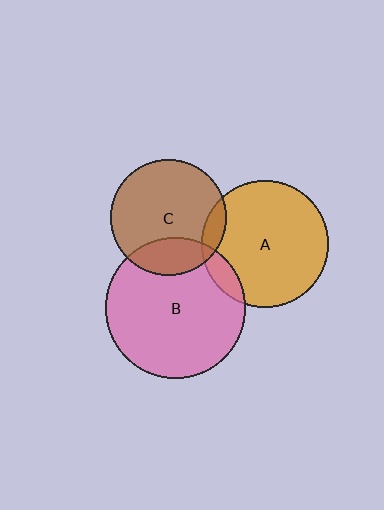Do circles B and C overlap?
Yes.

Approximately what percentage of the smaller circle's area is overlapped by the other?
Approximately 25%.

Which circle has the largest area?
Circle B (pink).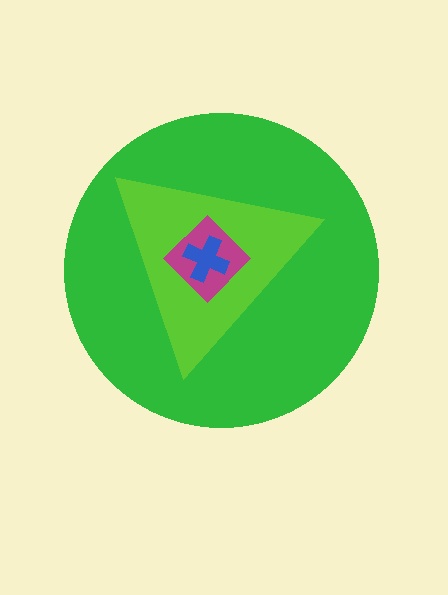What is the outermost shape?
The green circle.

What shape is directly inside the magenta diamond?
The blue cross.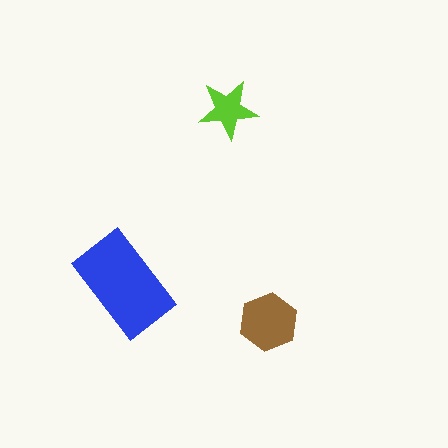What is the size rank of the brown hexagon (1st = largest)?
2nd.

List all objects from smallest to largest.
The lime star, the brown hexagon, the blue rectangle.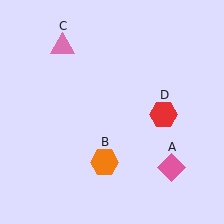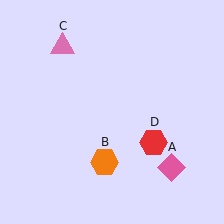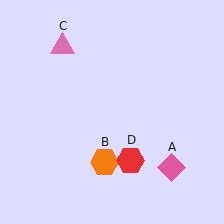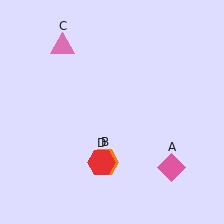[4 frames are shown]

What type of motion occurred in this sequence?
The red hexagon (object D) rotated clockwise around the center of the scene.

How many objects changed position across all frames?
1 object changed position: red hexagon (object D).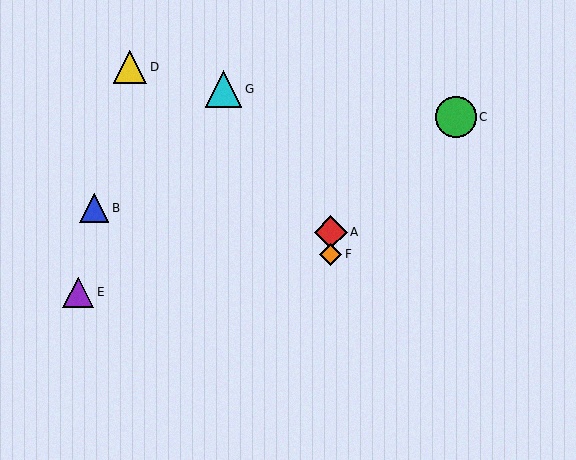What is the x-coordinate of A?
Object A is at x≈331.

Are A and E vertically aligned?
No, A is at x≈331 and E is at x≈78.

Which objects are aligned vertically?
Objects A, F are aligned vertically.